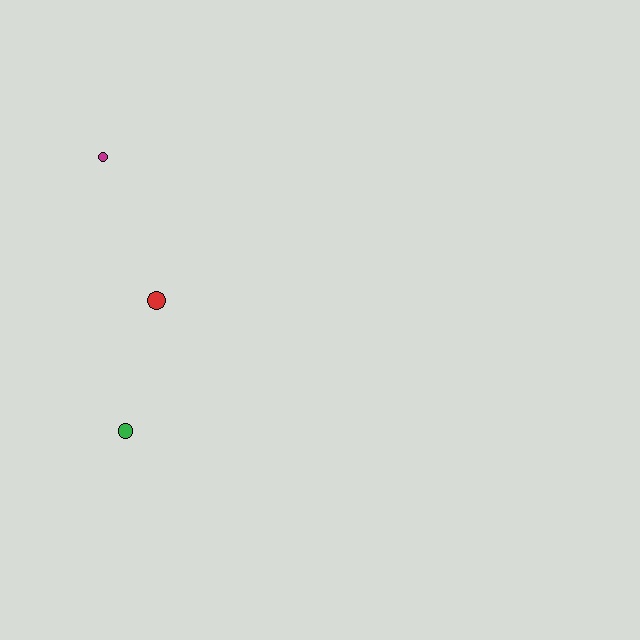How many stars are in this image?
There are no stars.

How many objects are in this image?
There are 3 objects.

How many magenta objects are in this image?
There is 1 magenta object.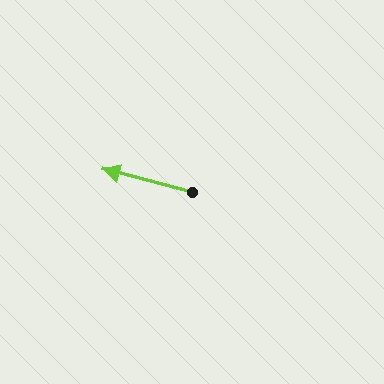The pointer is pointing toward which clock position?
Roughly 9 o'clock.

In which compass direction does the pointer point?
West.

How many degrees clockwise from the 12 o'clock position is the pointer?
Approximately 284 degrees.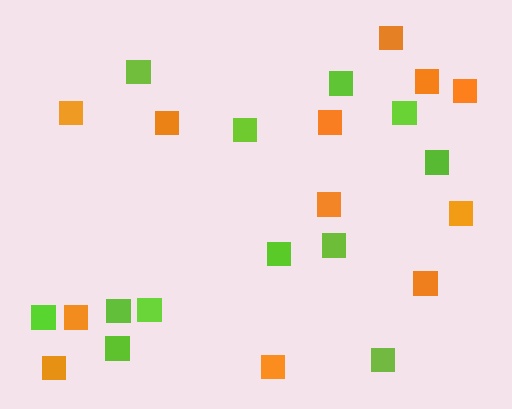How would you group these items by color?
There are 2 groups: one group of lime squares (12) and one group of orange squares (12).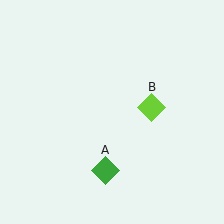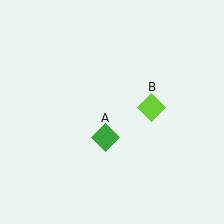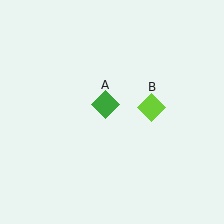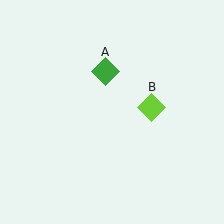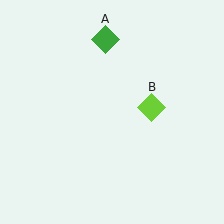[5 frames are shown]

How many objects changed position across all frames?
1 object changed position: green diamond (object A).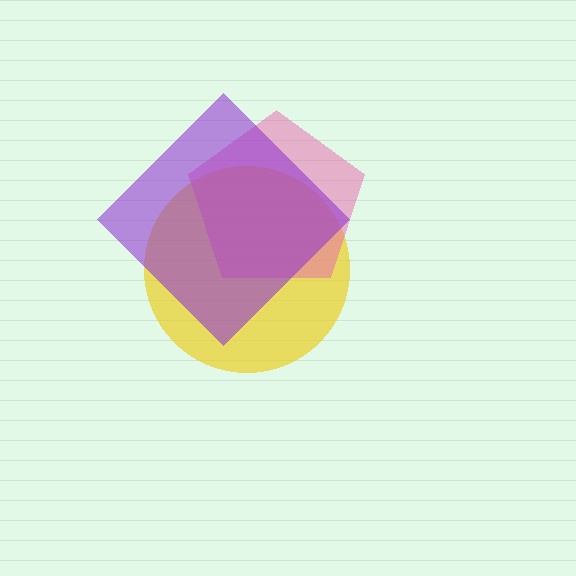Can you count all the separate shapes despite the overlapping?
Yes, there are 3 separate shapes.